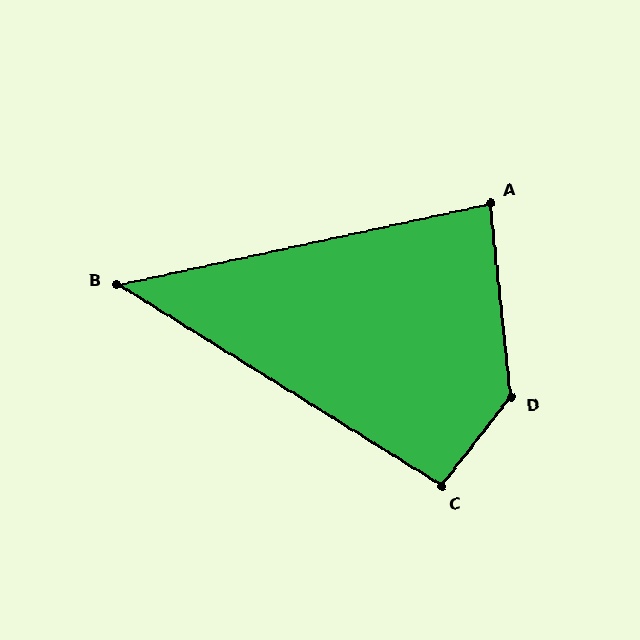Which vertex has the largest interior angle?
D, at approximately 136 degrees.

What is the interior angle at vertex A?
Approximately 84 degrees (acute).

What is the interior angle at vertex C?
Approximately 96 degrees (obtuse).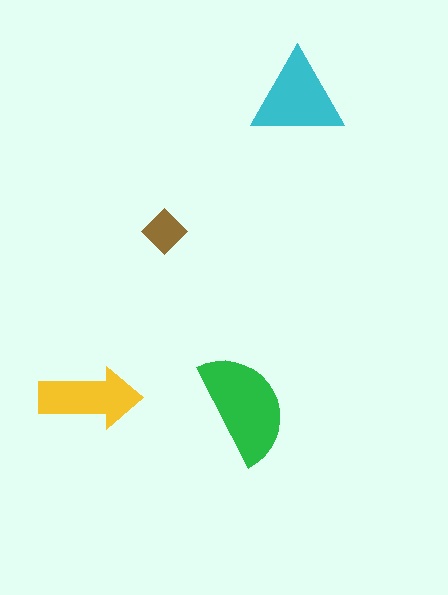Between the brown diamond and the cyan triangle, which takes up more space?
The cyan triangle.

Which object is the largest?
The green semicircle.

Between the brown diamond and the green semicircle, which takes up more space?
The green semicircle.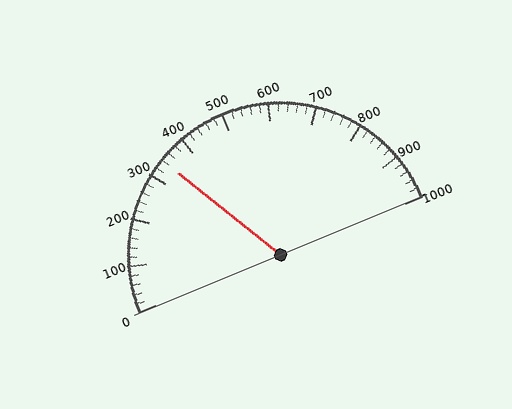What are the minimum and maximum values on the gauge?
The gauge ranges from 0 to 1000.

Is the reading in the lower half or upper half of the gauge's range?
The reading is in the lower half of the range (0 to 1000).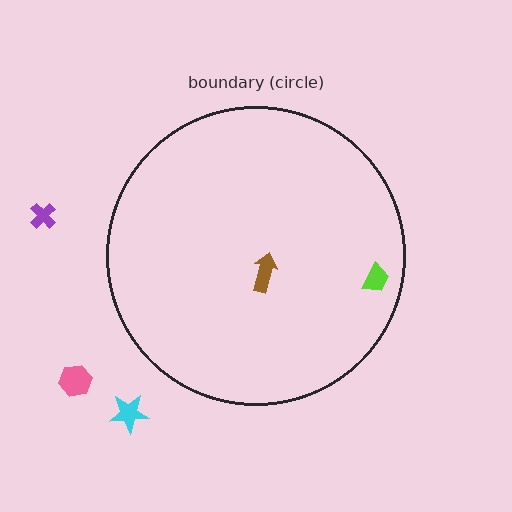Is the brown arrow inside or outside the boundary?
Inside.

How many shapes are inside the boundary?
2 inside, 3 outside.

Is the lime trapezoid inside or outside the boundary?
Inside.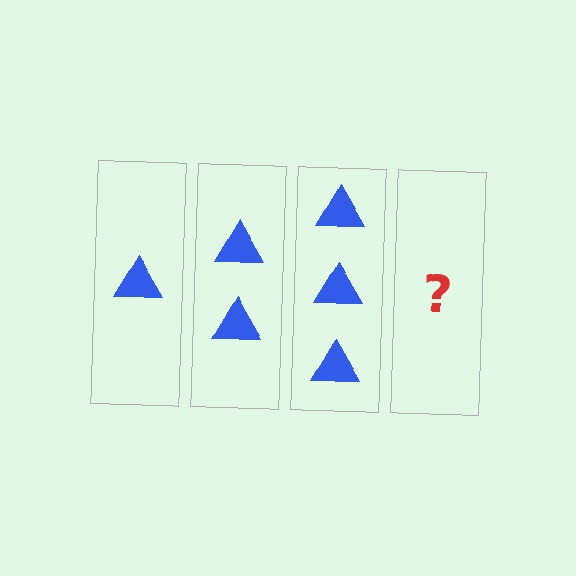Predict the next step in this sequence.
The next step is 4 triangles.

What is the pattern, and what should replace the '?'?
The pattern is that each step adds one more triangle. The '?' should be 4 triangles.